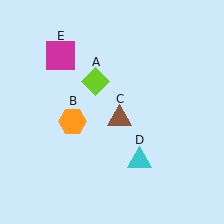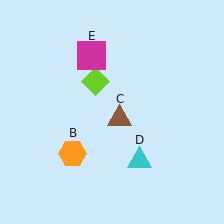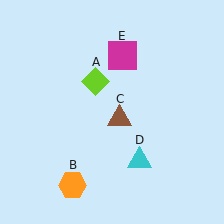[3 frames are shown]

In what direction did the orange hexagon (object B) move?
The orange hexagon (object B) moved down.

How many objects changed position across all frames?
2 objects changed position: orange hexagon (object B), magenta square (object E).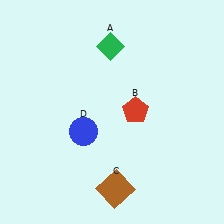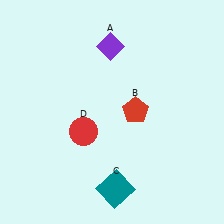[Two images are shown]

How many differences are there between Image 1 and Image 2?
There are 3 differences between the two images.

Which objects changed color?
A changed from green to purple. C changed from brown to teal. D changed from blue to red.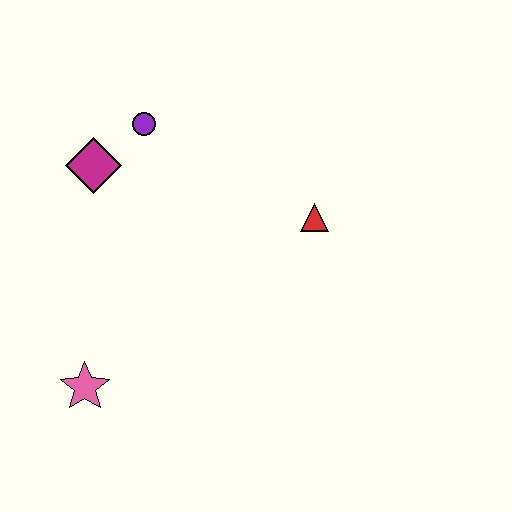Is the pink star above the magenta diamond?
No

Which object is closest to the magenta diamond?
The purple circle is closest to the magenta diamond.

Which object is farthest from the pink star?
The red triangle is farthest from the pink star.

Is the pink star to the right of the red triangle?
No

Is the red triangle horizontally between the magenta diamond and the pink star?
No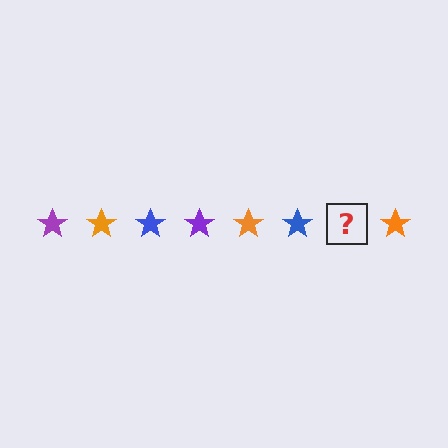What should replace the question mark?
The question mark should be replaced with a purple star.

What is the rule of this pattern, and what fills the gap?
The rule is that the pattern cycles through purple, orange, blue stars. The gap should be filled with a purple star.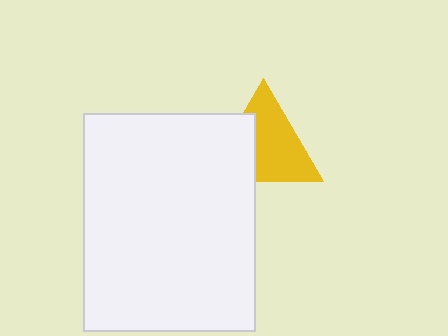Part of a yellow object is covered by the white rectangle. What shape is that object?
It is a triangle.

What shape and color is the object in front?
The object in front is a white rectangle.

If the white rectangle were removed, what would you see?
You would see the complete yellow triangle.